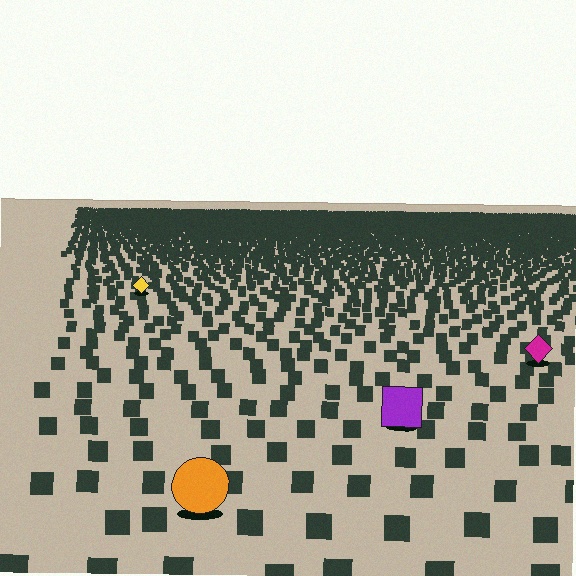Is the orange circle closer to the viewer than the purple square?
Yes. The orange circle is closer — you can tell from the texture gradient: the ground texture is coarser near it.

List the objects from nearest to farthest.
From nearest to farthest: the orange circle, the purple square, the magenta diamond, the yellow diamond.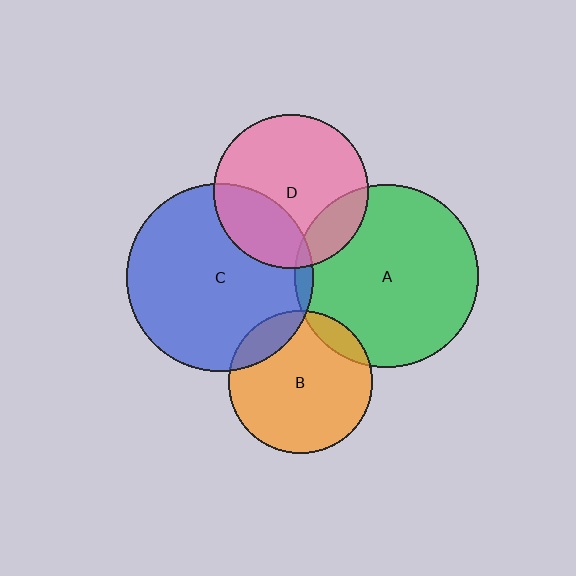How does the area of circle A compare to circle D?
Approximately 1.4 times.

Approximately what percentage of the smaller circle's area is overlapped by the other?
Approximately 5%.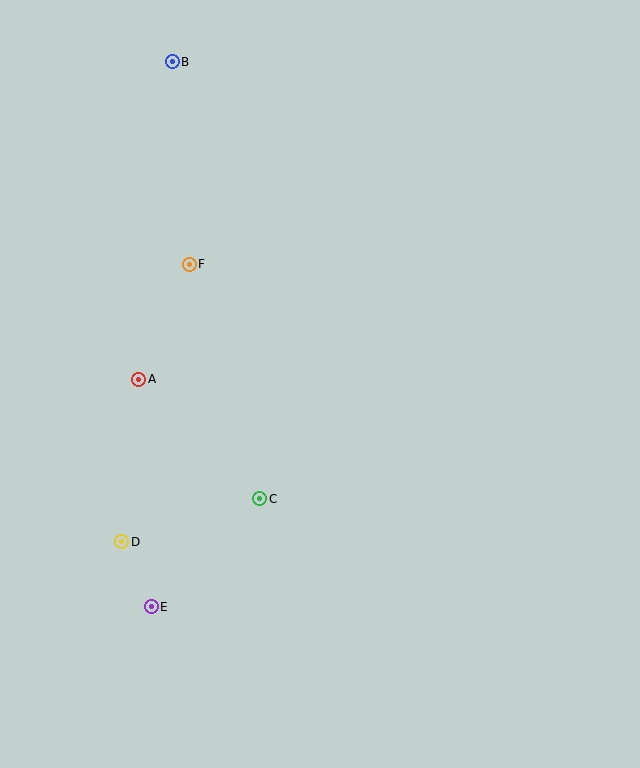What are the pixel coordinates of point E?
Point E is at (151, 607).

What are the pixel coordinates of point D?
Point D is at (122, 542).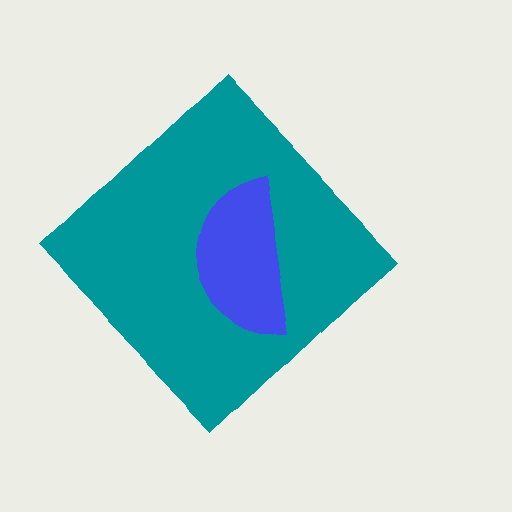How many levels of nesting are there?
2.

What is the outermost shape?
The teal diamond.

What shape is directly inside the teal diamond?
The blue semicircle.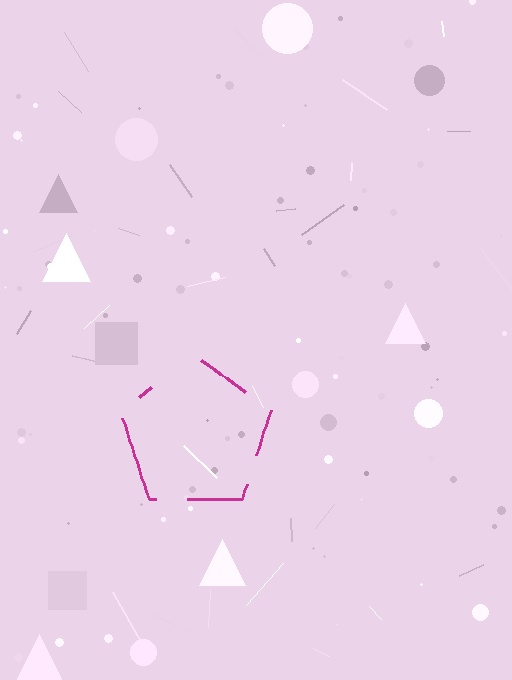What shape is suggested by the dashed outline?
The dashed outline suggests a pentagon.